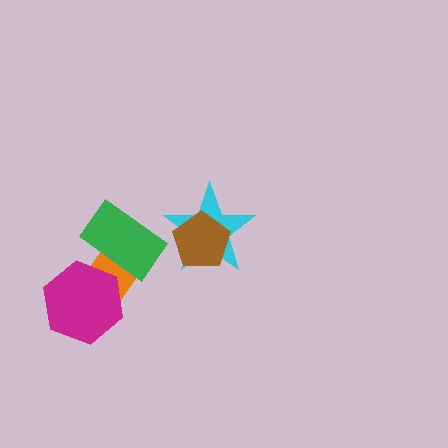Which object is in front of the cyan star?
The brown pentagon is in front of the cyan star.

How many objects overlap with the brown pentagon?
1 object overlaps with the brown pentagon.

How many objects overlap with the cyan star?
1 object overlaps with the cyan star.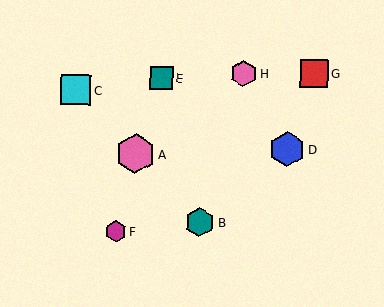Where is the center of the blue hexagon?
The center of the blue hexagon is at (287, 149).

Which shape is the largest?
The pink hexagon (labeled A) is the largest.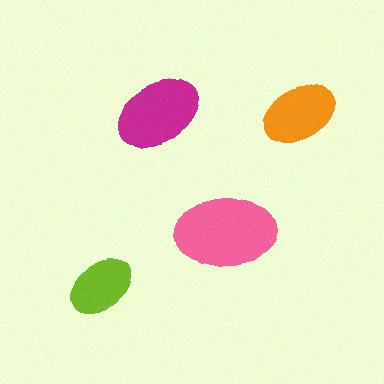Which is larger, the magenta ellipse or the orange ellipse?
The magenta one.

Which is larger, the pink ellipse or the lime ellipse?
The pink one.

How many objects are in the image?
There are 4 objects in the image.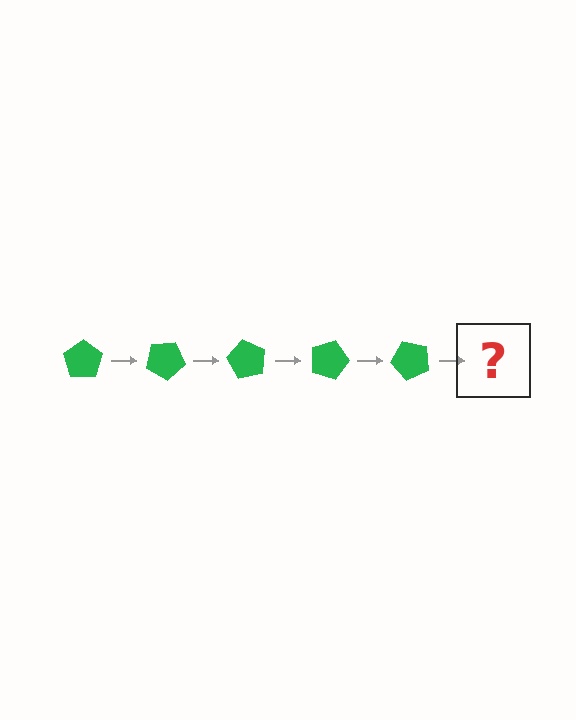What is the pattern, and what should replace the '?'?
The pattern is that the pentagon rotates 30 degrees each step. The '?' should be a green pentagon rotated 150 degrees.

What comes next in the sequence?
The next element should be a green pentagon rotated 150 degrees.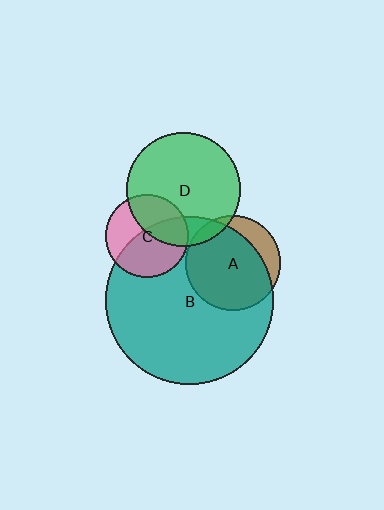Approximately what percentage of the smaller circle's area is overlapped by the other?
Approximately 10%.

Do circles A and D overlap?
Yes.